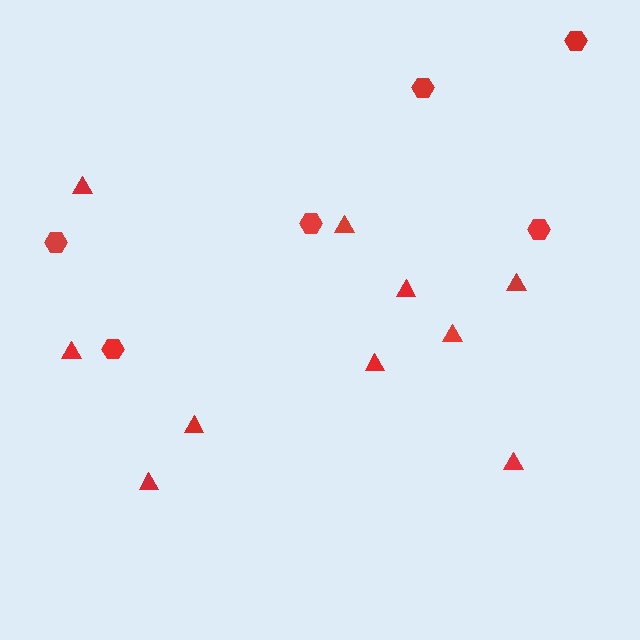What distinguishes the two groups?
There are 2 groups: one group of triangles (10) and one group of hexagons (6).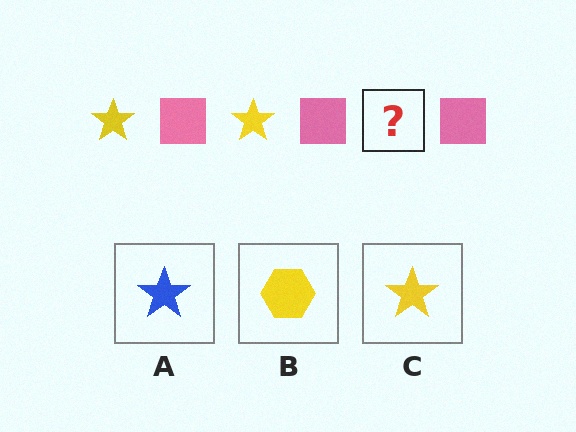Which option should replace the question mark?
Option C.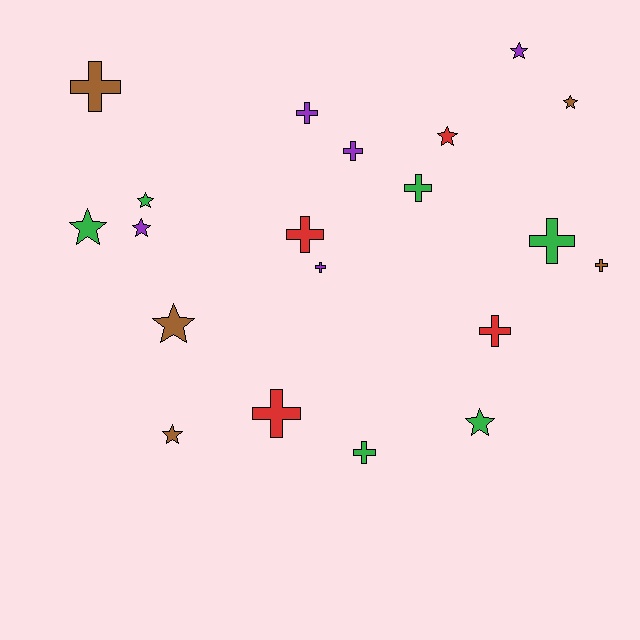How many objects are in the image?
There are 20 objects.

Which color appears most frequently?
Green, with 6 objects.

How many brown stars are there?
There are 3 brown stars.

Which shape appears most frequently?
Cross, with 11 objects.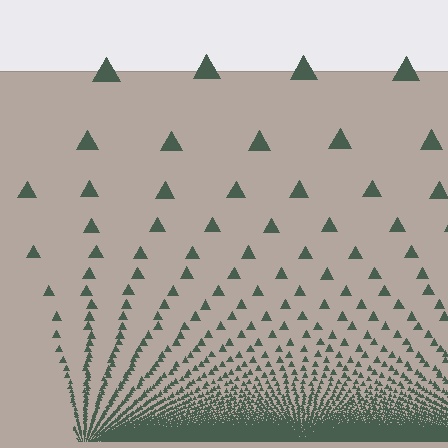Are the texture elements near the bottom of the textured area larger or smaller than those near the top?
Smaller. The gradient is inverted — elements near the bottom are smaller and denser.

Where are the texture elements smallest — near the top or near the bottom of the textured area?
Near the bottom.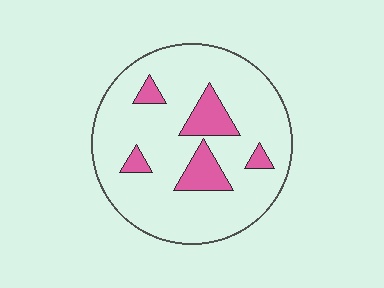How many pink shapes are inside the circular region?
5.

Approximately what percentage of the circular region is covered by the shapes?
Approximately 15%.